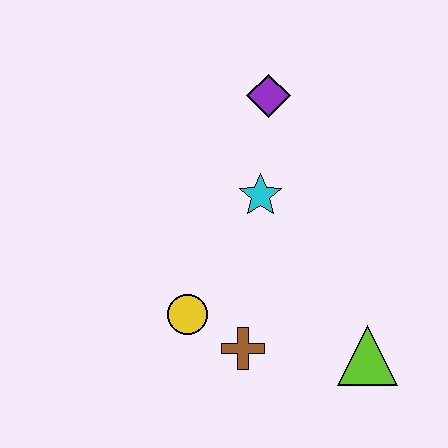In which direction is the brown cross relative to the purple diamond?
The brown cross is below the purple diamond.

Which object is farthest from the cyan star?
The lime triangle is farthest from the cyan star.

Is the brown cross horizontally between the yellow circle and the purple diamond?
Yes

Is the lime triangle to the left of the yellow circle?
No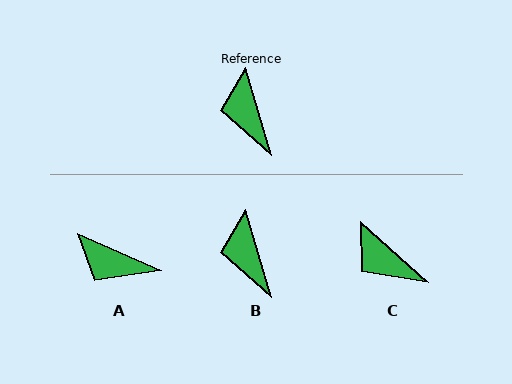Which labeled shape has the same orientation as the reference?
B.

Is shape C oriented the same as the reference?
No, it is off by about 32 degrees.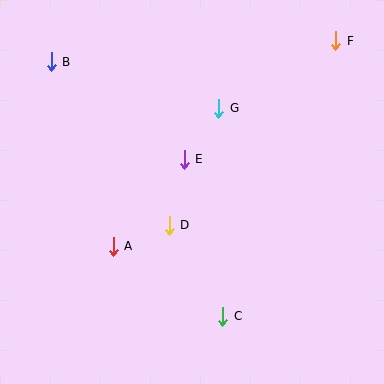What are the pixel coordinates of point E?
Point E is at (184, 159).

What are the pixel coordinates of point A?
Point A is at (113, 246).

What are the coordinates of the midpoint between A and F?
The midpoint between A and F is at (224, 144).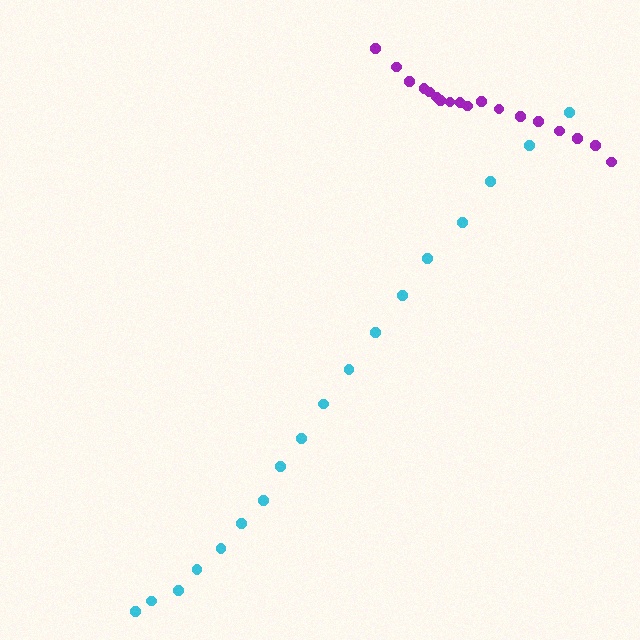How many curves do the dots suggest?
There are 2 distinct paths.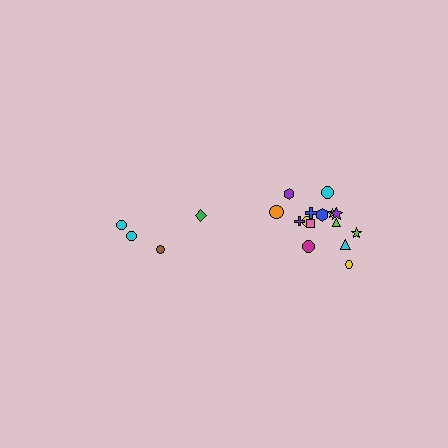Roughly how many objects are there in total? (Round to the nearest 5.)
Roughly 20 objects in total.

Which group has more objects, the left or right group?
The right group.